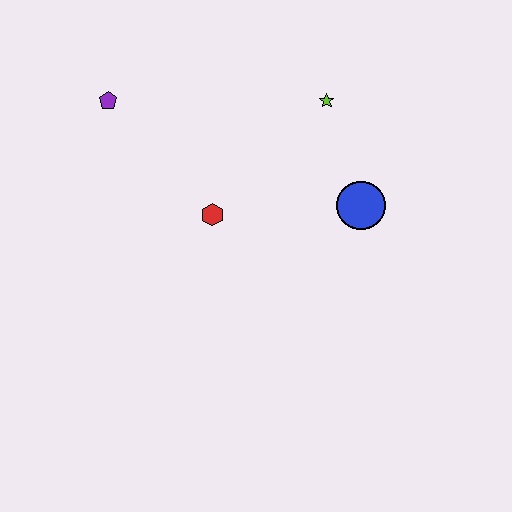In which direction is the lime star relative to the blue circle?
The lime star is above the blue circle.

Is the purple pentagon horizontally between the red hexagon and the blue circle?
No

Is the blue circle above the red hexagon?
Yes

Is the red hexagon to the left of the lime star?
Yes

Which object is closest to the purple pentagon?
The red hexagon is closest to the purple pentagon.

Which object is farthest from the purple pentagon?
The blue circle is farthest from the purple pentagon.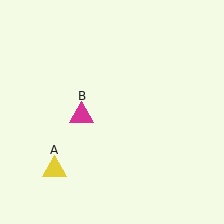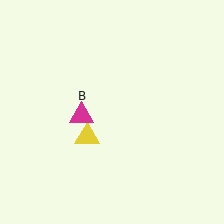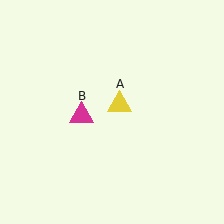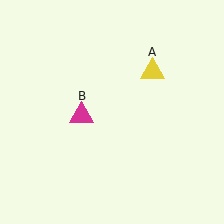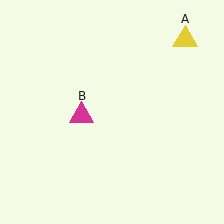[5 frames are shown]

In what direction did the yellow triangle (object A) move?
The yellow triangle (object A) moved up and to the right.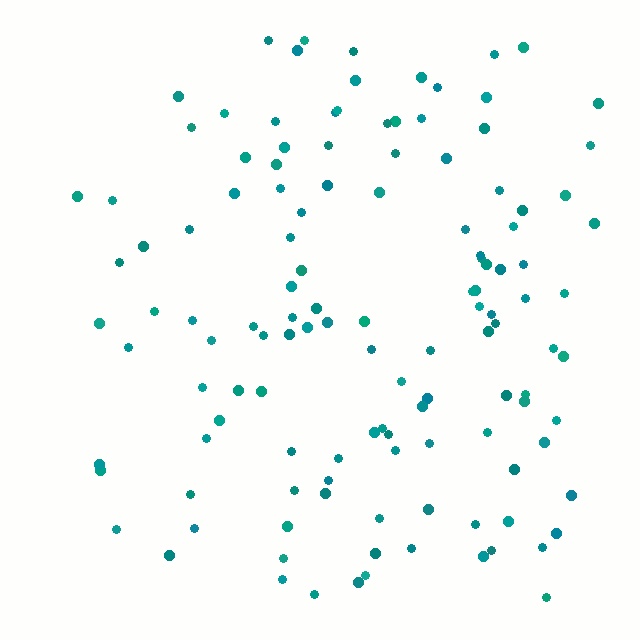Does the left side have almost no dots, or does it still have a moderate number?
Still a moderate number, just noticeably fewer than the right.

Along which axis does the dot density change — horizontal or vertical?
Horizontal.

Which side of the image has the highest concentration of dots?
The right.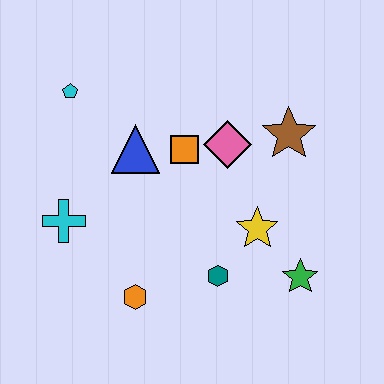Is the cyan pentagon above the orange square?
Yes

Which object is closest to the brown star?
The pink diamond is closest to the brown star.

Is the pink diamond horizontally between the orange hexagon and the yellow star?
Yes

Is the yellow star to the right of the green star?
No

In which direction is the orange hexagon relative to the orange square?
The orange hexagon is below the orange square.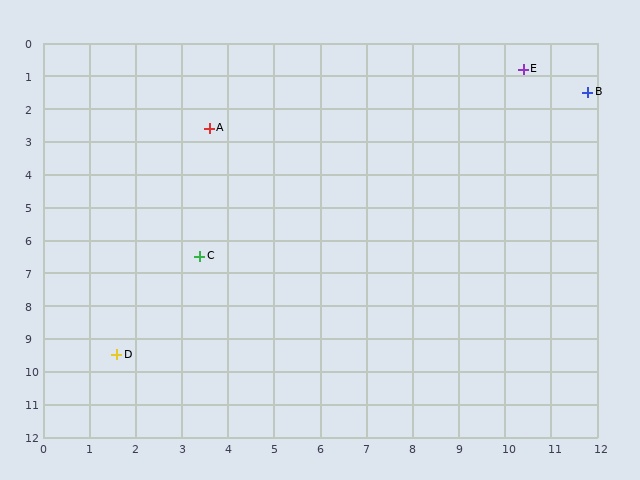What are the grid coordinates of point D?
Point D is at approximately (1.6, 9.5).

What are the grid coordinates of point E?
Point E is at approximately (10.4, 0.8).